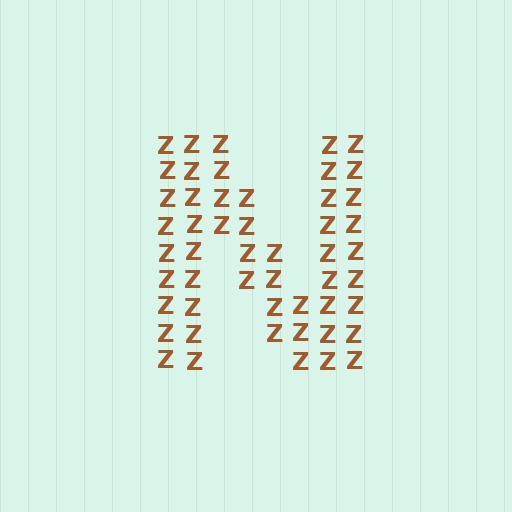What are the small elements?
The small elements are letter Z's.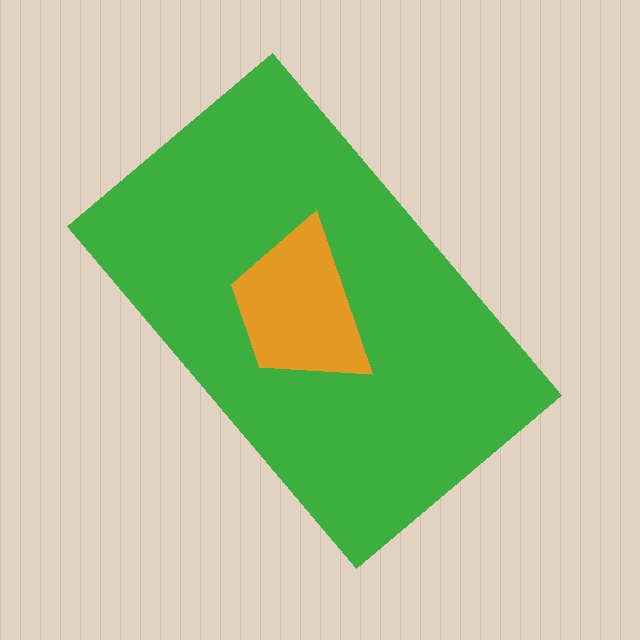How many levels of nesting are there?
2.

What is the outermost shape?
The green rectangle.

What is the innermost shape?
The orange trapezoid.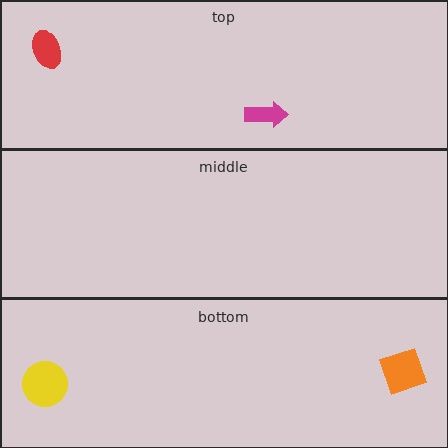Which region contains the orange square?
The bottom region.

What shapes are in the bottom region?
The yellow circle, the orange square.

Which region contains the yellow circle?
The bottom region.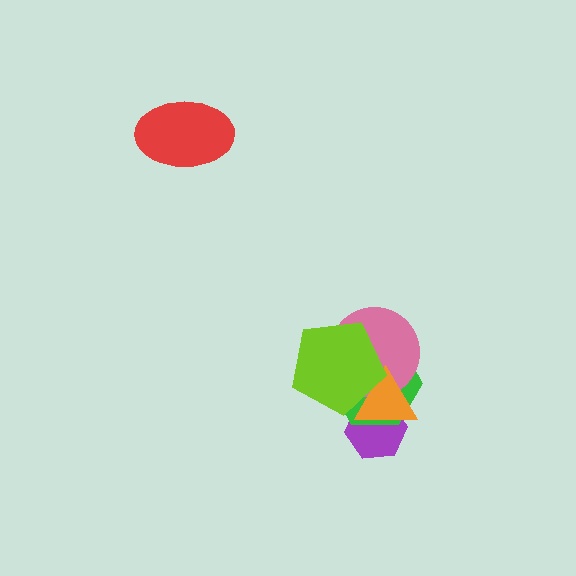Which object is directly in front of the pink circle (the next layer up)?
The orange triangle is directly in front of the pink circle.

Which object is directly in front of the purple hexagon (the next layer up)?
The green hexagon is directly in front of the purple hexagon.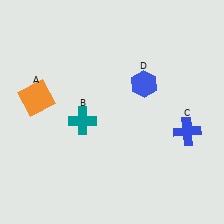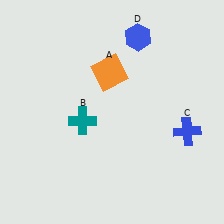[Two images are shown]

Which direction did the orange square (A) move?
The orange square (A) moved right.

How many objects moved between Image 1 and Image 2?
2 objects moved between the two images.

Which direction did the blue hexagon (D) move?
The blue hexagon (D) moved up.